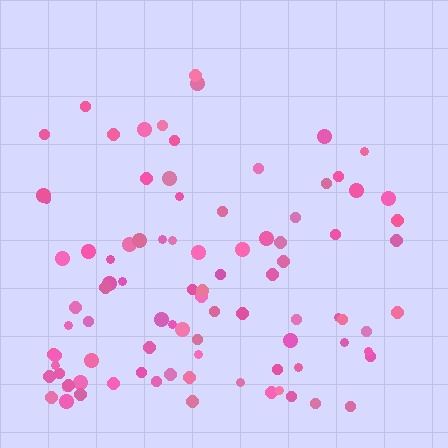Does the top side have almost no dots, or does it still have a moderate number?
Still a moderate number, just noticeably fewer than the bottom.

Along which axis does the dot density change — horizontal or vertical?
Vertical.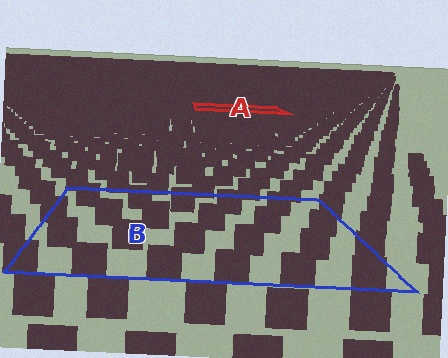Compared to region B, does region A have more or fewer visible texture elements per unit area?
Region A has more texture elements per unit area — they are packed more densely because it is farther away.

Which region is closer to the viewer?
Region B is closer. The texture elements there are larger and more spread out.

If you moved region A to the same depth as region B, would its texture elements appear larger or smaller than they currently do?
They would appear larger. At a closer depth, the same texture elements are projected at a bigger on-screen size.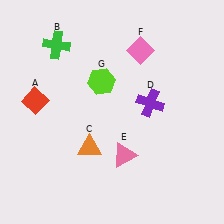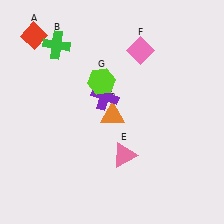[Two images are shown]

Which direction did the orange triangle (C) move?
The orange triangle (C) moved up.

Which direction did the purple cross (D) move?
The purple cross (D) moved left.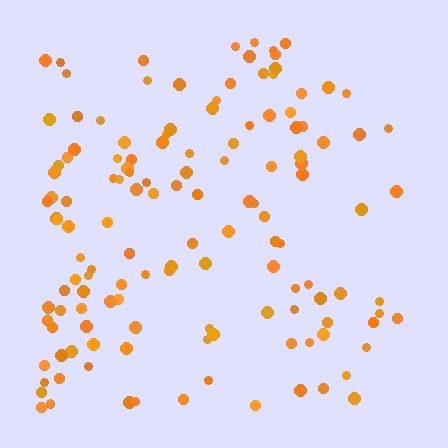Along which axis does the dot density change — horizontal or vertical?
Horizontal.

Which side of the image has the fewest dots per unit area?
The right.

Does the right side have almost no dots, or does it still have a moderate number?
Still a moderate number, just noticeably fewer than the left.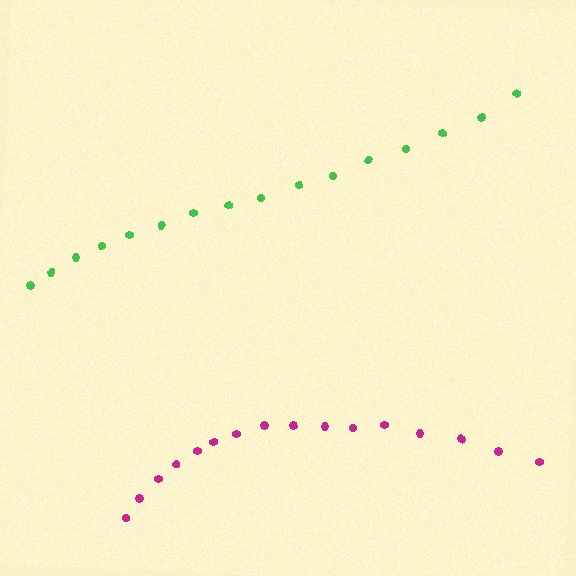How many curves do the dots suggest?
There are 2 distinct paths.